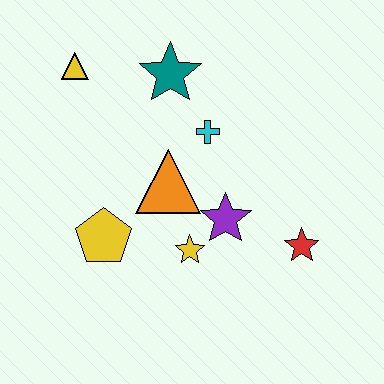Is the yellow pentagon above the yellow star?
Yes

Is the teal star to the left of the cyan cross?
Yes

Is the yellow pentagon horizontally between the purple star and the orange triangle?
No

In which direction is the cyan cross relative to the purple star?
The cyan cross is above the purple star.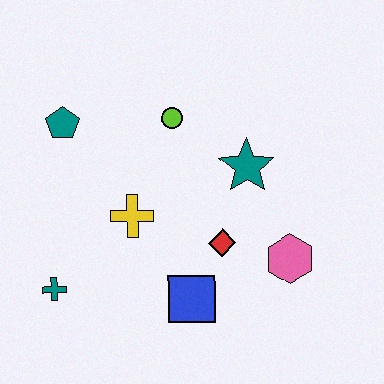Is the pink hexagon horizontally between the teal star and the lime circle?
No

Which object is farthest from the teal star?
The teal cross is farthest from the teal star.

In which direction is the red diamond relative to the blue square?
The red diamond is above the blue square.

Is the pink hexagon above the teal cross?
Yes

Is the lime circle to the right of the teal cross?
Yes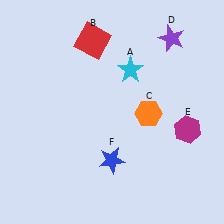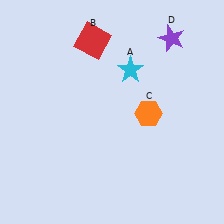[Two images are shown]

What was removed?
The magenta hexagon (E), the blue star (F) were removed in Image 2.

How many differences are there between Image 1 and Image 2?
There are 2 differences between the two images.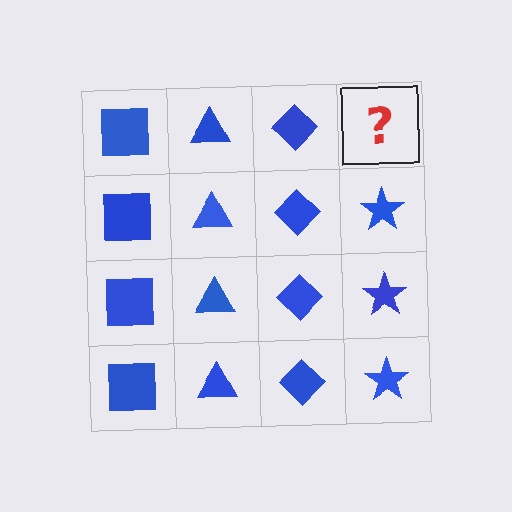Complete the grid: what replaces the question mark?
The question mark should be replaced with a blue star.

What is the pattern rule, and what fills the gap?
The rule is that each column has a consistent shape. The gap should be filled with a blue star.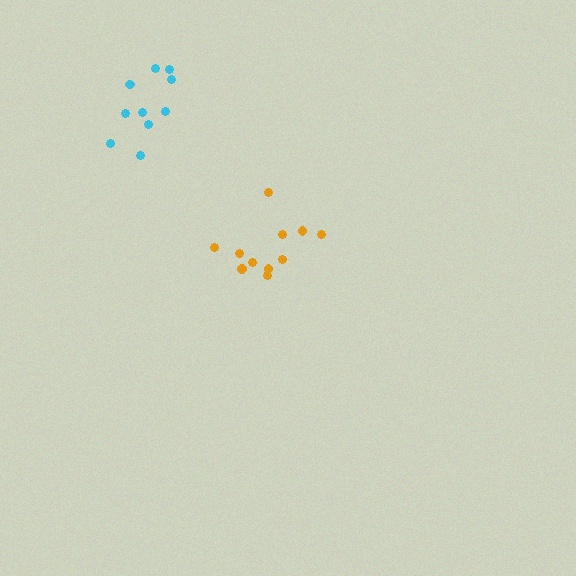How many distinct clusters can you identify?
There are 2 distinct clusters.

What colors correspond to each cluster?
The clusters are colored: orange, cyan.